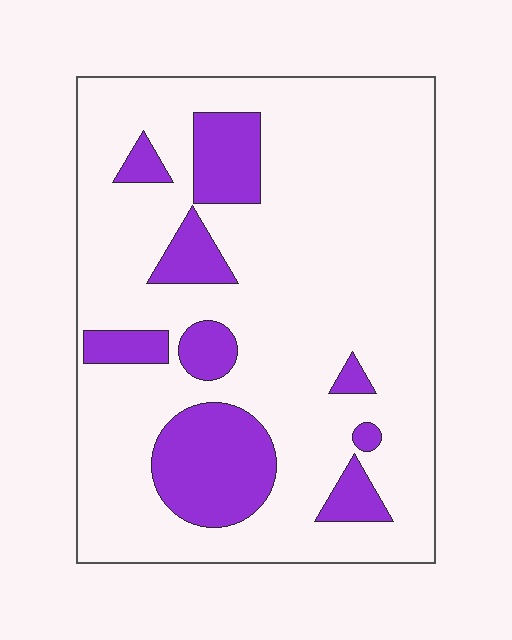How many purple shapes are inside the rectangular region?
9.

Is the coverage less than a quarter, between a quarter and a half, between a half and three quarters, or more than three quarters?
Less than a quarter.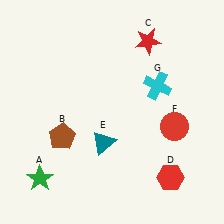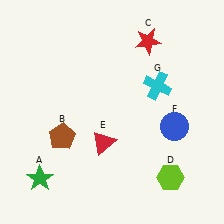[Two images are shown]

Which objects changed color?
D changed from red to lime. E changed from teal to red. F changed from red to blue.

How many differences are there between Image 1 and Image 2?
There are 3 differences between the two images.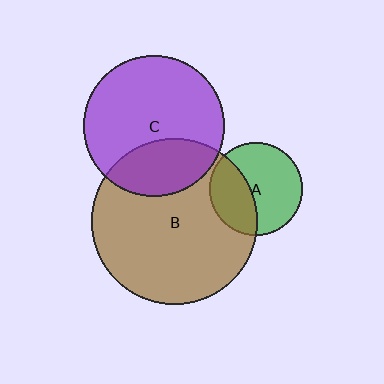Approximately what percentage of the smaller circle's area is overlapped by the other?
Approximately 40%.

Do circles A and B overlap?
Yes.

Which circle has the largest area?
Circle B (brown).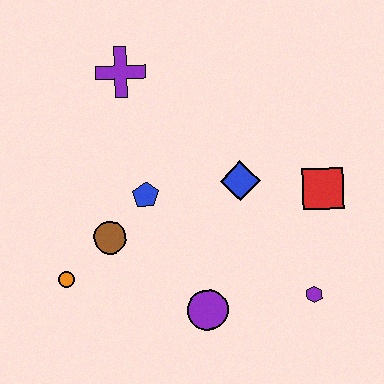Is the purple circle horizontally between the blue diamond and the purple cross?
Yes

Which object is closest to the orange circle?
The brown circle is closest to the orange circle.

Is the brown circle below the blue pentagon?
Yes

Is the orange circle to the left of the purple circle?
Yes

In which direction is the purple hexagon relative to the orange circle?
The purple hexagon is to the right of the orange circle.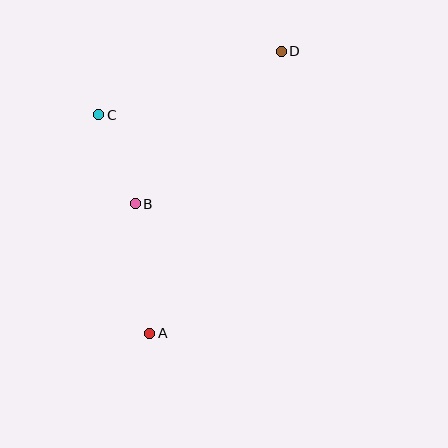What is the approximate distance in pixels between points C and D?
The distance between C and D is approximately 193 pixels.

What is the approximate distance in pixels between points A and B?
The distance between A and B is approximately 130 pixels.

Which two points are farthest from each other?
Points A and D are farthest from each other.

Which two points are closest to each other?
Points B and C are closest to each other.